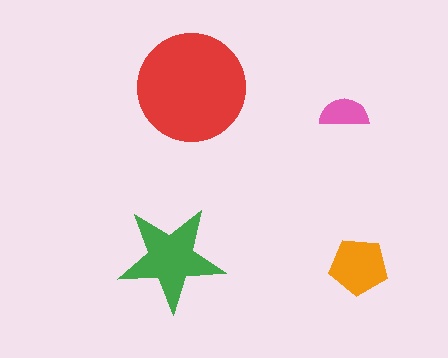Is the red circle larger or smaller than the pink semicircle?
Larger.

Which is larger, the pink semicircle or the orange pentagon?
The orange pentagon.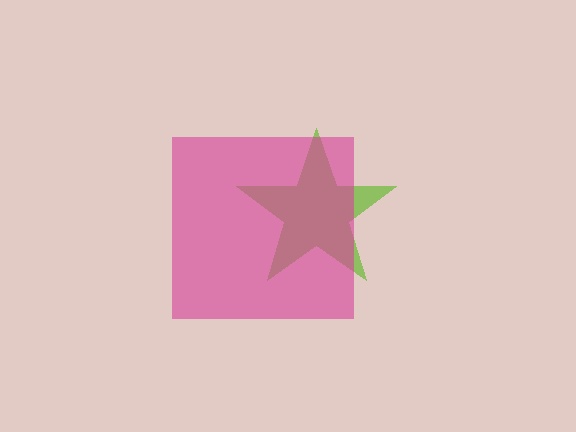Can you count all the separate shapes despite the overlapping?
Yes, there are 2 separate shapes.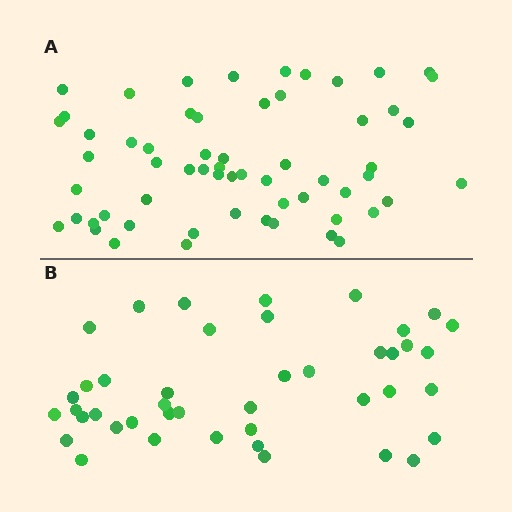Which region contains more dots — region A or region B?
Region A (the top region) has more dots.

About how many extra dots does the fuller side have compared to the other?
Region A has approximately 15 more dots than region B.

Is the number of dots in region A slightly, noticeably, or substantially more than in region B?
Region A has noticeably more, but not dramatically so. The ratio is roughly 1.4 to 1.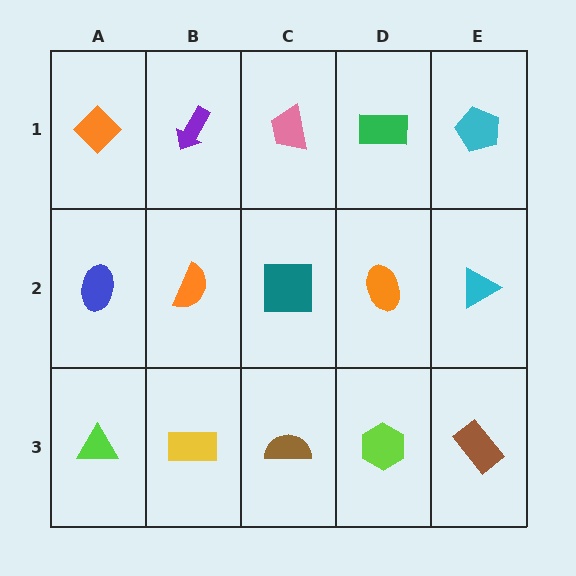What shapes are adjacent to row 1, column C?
A teal square (row 2, column C), a purple arrow (row 1, column B), a green rectangle (row 1, column D).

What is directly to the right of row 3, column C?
A lime hexagon.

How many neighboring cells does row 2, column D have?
4.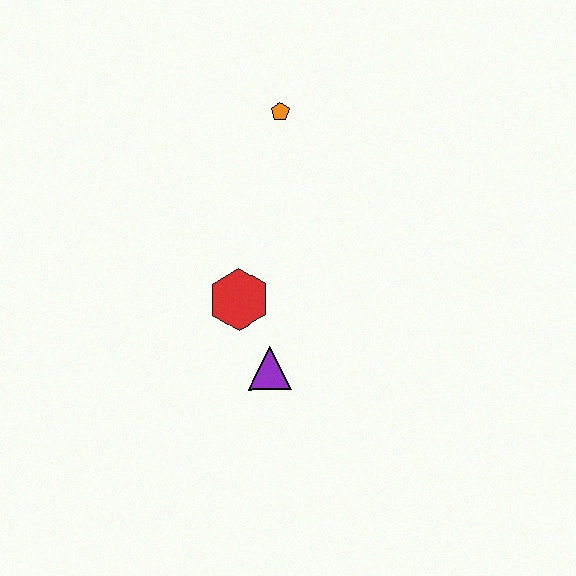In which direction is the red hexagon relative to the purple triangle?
The red hexagon is above the purple triangle.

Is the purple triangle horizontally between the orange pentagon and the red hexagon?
Yes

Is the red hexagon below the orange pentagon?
Yes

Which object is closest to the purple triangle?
The red hexagon is closest to the purple triangle.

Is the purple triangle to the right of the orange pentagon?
No